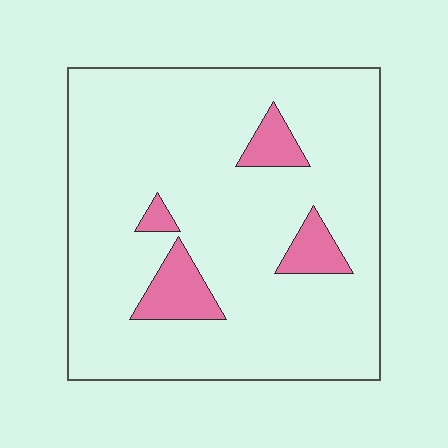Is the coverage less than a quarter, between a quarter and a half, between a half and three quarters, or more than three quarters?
Less than a quarter.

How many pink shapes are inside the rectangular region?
4.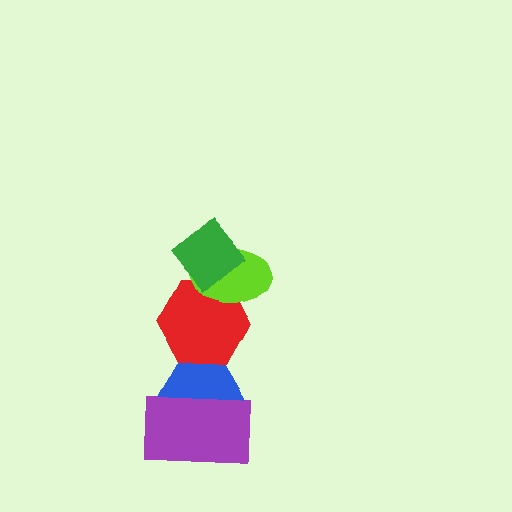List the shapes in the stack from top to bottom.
From top to bottom: the green diamond, the lime ellipse, the red hexagon, the blue triangle, the purple rectangle.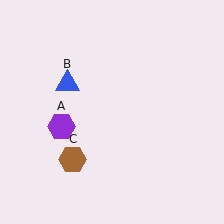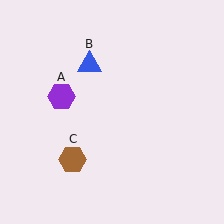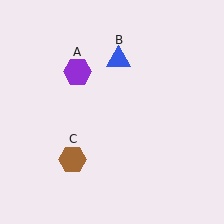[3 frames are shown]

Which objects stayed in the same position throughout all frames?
Brown hexagon (object C) remained stationary.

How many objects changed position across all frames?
2 objects changed position: purple hexagon (object A), blue triangle (object B).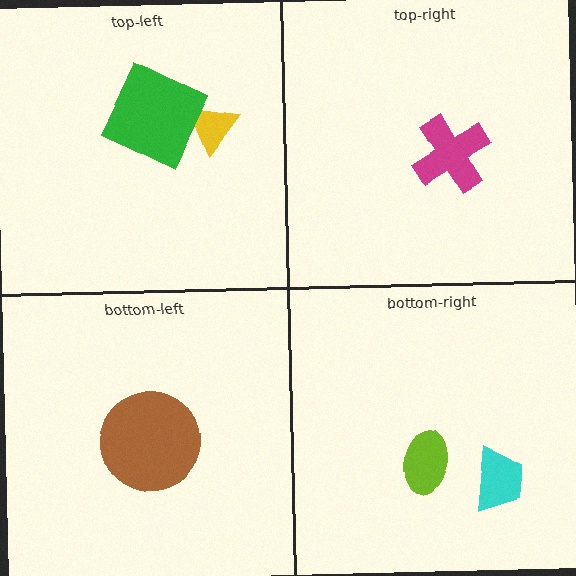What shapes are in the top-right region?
The magenta cross.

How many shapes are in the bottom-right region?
2.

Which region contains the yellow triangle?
The top-left region.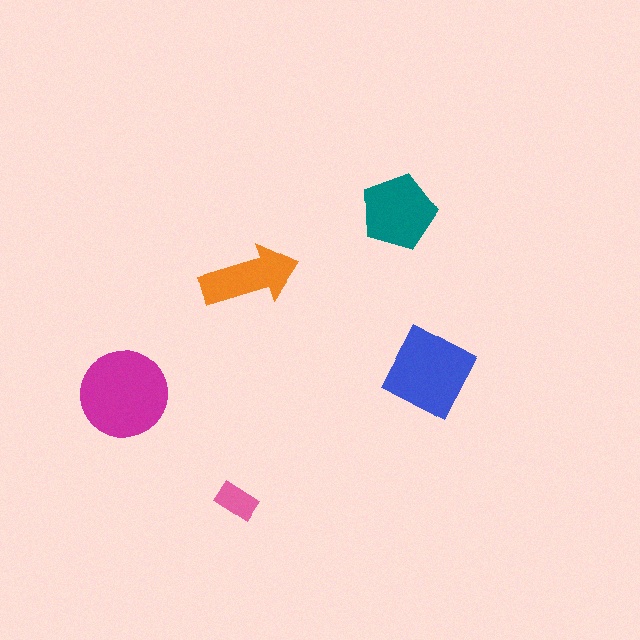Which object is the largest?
The magenta circle.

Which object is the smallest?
The pink rectangle.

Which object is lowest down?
The pink rectangle is bottommost.